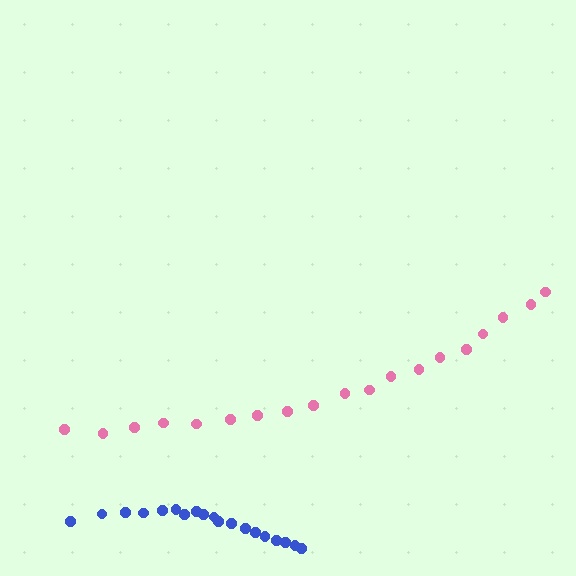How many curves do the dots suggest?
There are 2 distinct paths.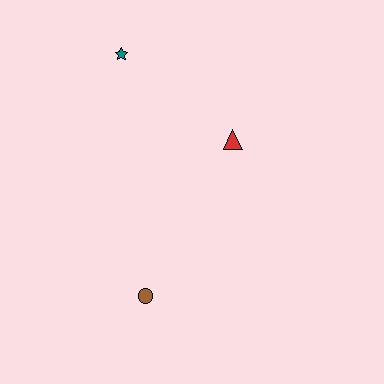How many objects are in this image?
There are 3 objects.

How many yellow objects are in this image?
There are no yellow objects.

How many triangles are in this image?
There is 1 triangle.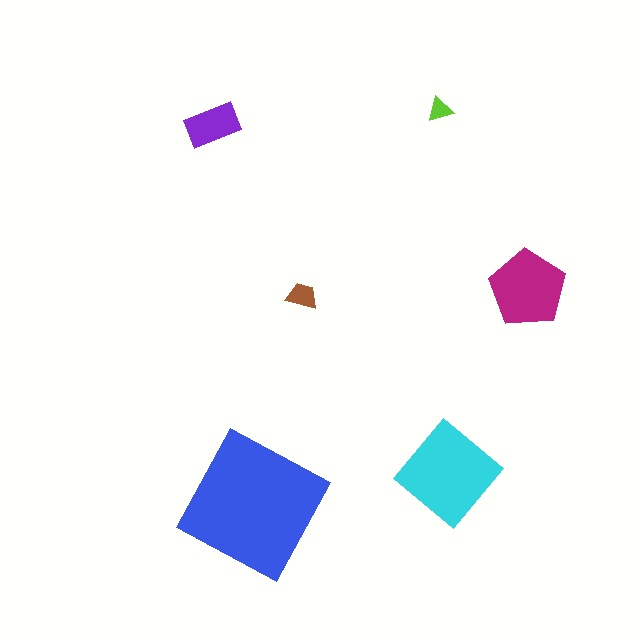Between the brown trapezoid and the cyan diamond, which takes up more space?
The cyan diamond.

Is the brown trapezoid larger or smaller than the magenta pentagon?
Smaller.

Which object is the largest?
The blue square.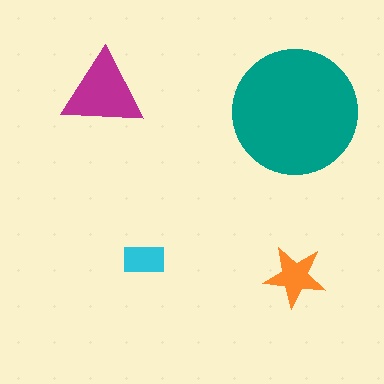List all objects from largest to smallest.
The teal circle, the magenta triangle, the orange star, the cyan rectangle.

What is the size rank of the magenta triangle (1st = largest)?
2nd.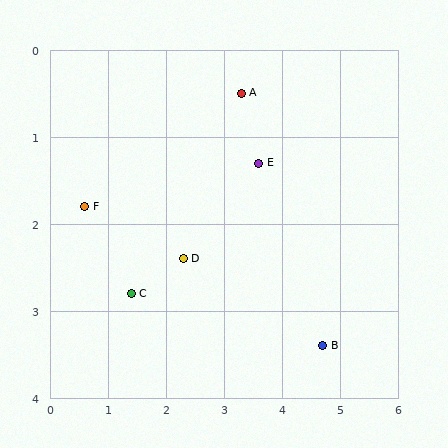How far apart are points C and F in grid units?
Points C and F are about 1.3 grid units apart.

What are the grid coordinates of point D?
Point D is at approximately (2.3, 2.4).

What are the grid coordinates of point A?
Point A is at approximately (3.3, 0.5).